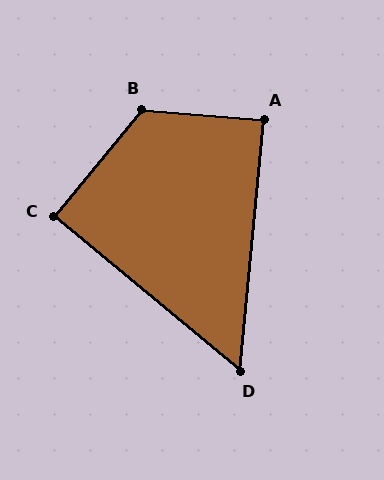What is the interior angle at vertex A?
Approximately 89 degrees (approximately right).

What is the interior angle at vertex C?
Approximately 91 degrees (approximately right).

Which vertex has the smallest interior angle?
D, at approximately 56 degrees.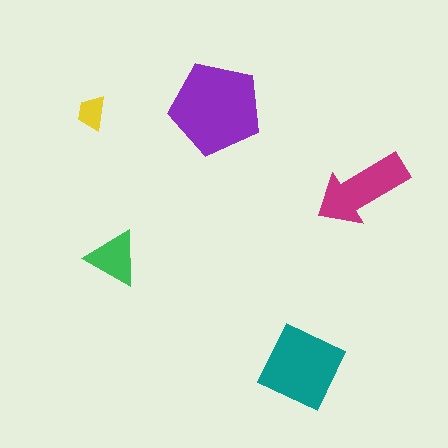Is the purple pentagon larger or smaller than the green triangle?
Larger.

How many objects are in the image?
There are 5 objects in the image.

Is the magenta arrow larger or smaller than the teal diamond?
Smaller.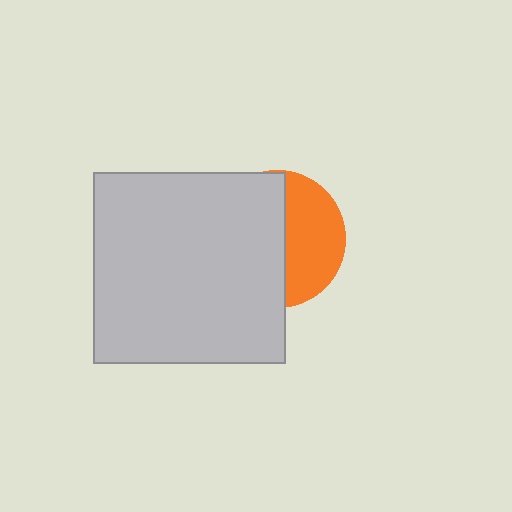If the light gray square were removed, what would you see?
You would see the complete orange circle.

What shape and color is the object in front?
The object in front is a light gray square.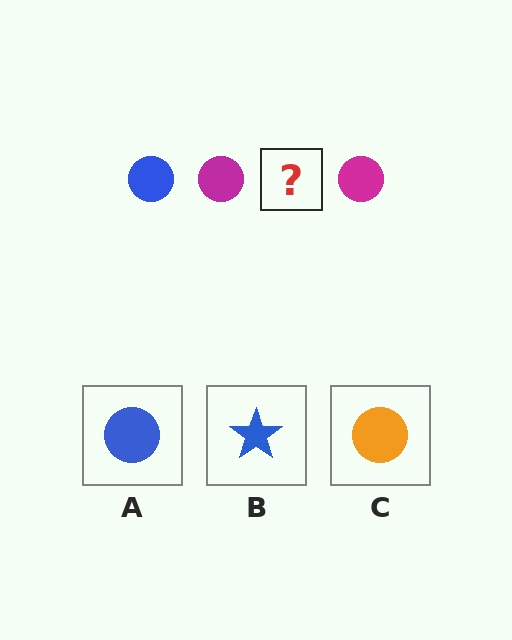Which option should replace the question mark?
Option A.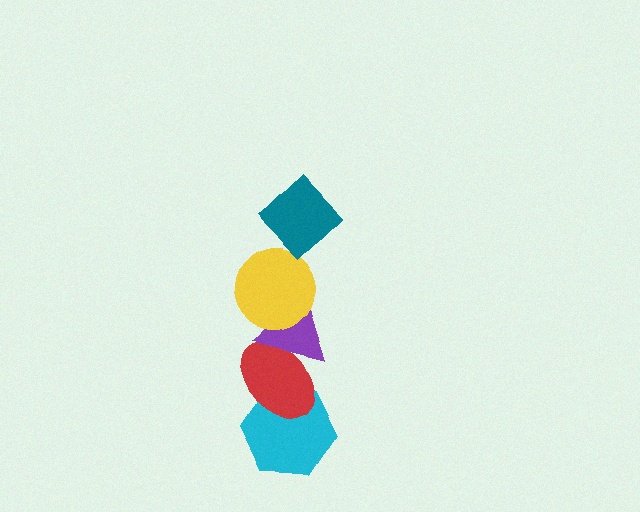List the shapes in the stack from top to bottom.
From top to bottom: the teal diamond, the yellow circle, the purple triangle, the red ellipse, the cyan hexagon.